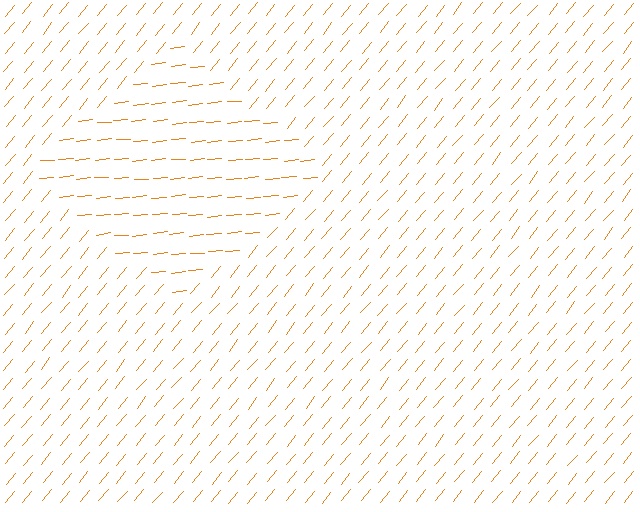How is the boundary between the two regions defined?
The boundary is defined purely by a change in line orientation (approximately 45 degrees difference). All lines are the same color and thickness.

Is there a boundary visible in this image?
Yes, there is a texture boundary formed by a change in line orientation.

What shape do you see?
I see a diamond.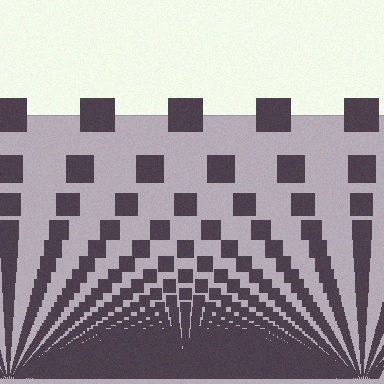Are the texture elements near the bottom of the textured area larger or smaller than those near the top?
Smaller. The gradient is inverted — elements near the bottom are smaller and denser.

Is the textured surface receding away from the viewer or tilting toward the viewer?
The surface appears to tilt toward the viewer. Texture elements get larger and sparser toward the top.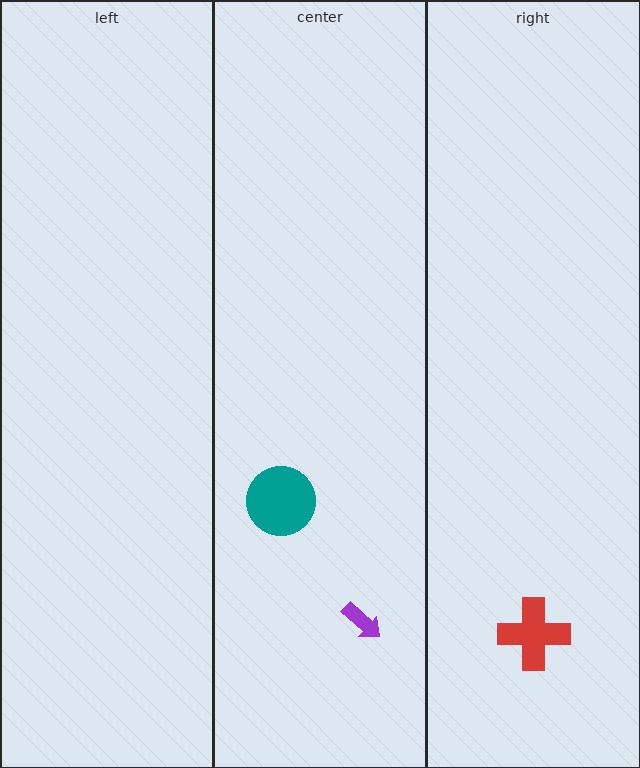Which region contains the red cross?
The right region.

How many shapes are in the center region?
2.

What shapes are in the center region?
The purple arrow, the teal circle.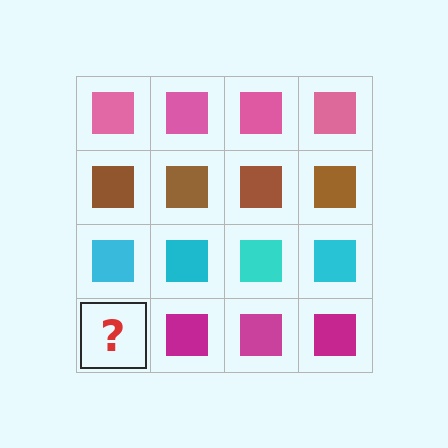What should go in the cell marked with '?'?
The missing cell should contain a magenta square.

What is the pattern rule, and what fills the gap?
The rule is that each row has a consistent color. The gap should be filled with a magenta square.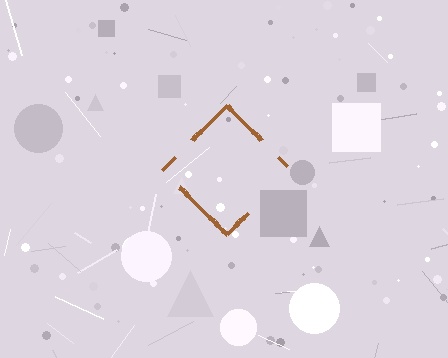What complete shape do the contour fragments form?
The contour fragments form a diamond.